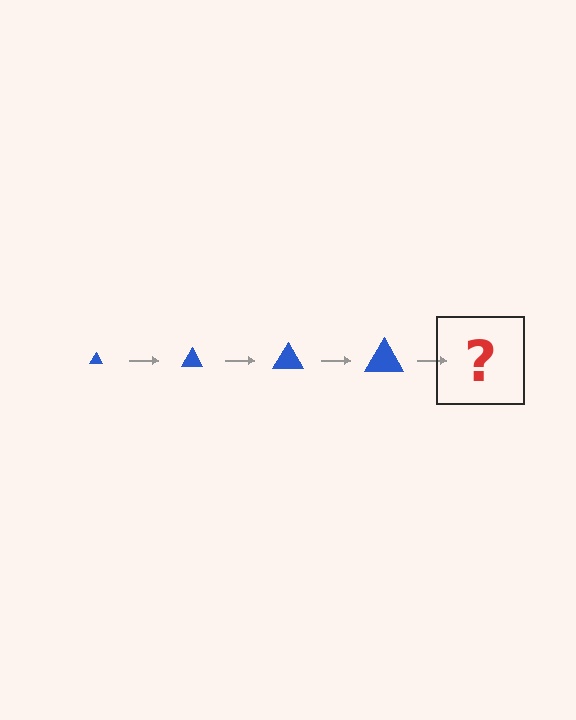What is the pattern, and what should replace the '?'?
The pattern is that the triangle gets progressively larger each step. The '?' should be a blue triangle, larger than the previous one.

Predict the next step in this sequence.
The next step is a blue triangle, larger than the previous one.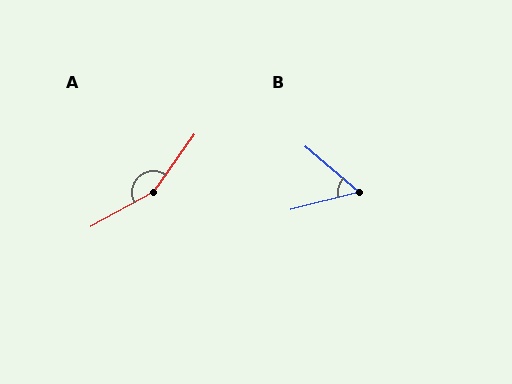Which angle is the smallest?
B, at approximately 55 degrees.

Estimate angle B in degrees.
Approximately 55 degrees.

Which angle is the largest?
A, at approximately 154 degrees.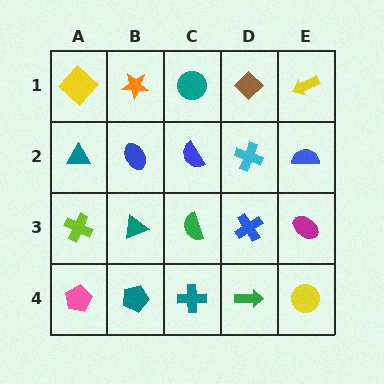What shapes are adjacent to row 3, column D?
A cyan cross (row 2, column D), a green arrow (row 4, column D), a green semicircle (row 3, column C), a magenta ellipse (row 3, column E).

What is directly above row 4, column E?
A magenta ellipse.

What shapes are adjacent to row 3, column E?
A blue semicircle (row 2, column E), a yellow circle (row 4, column E), a blue cross (row 3, column D).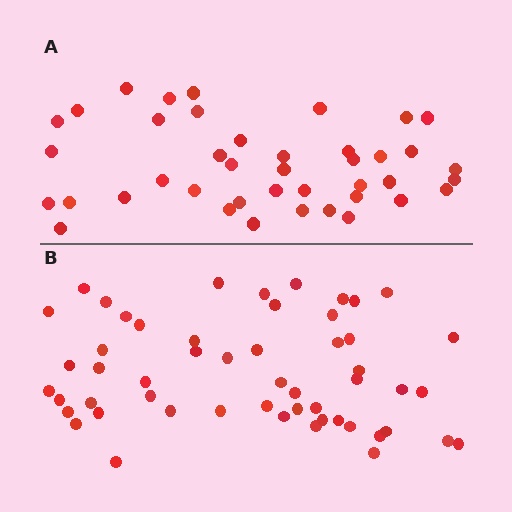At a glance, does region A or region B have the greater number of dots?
Region B (the bottom region) has more dots.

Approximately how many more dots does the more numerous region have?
Region B has roughly 12 or so more dots than region A.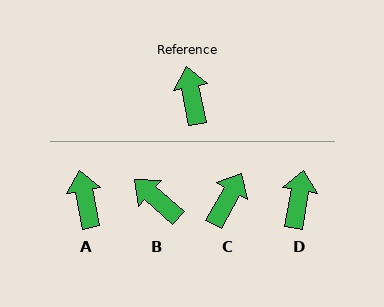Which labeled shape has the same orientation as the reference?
A.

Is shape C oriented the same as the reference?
No, it is off by about 40 degrees.